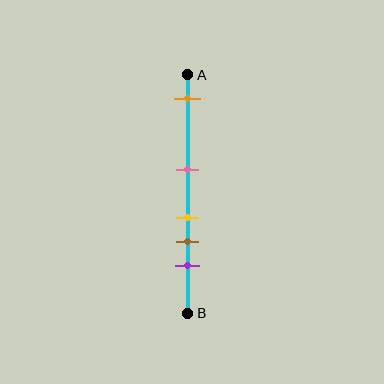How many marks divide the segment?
There are 5 marks dividing the segment.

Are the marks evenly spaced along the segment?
No, the marks are not evenly spaced.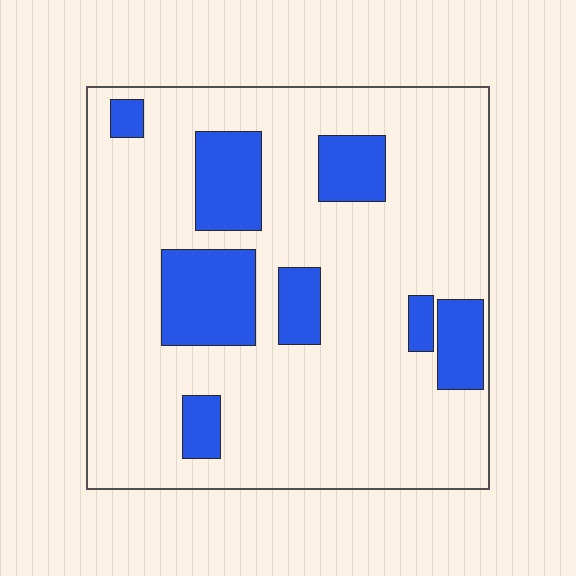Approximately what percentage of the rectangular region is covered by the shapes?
Approximately 20%.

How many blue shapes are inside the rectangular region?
8.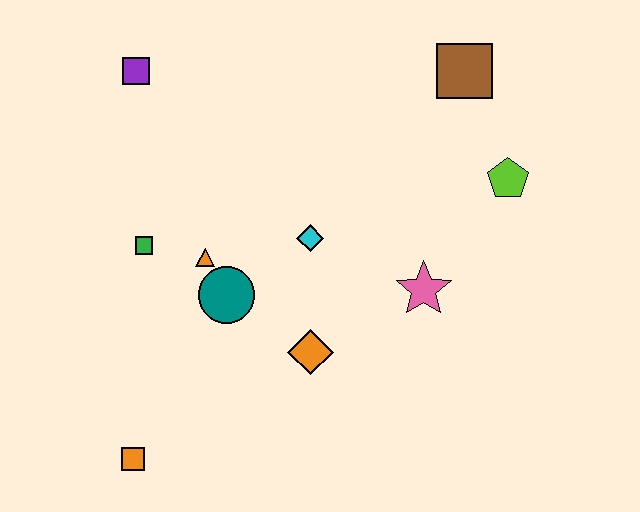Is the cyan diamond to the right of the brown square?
No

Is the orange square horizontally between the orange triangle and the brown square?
No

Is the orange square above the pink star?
No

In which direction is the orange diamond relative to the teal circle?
The orange diamond is to the right of the teal circle.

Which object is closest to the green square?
The orange triangle is closest to the green square.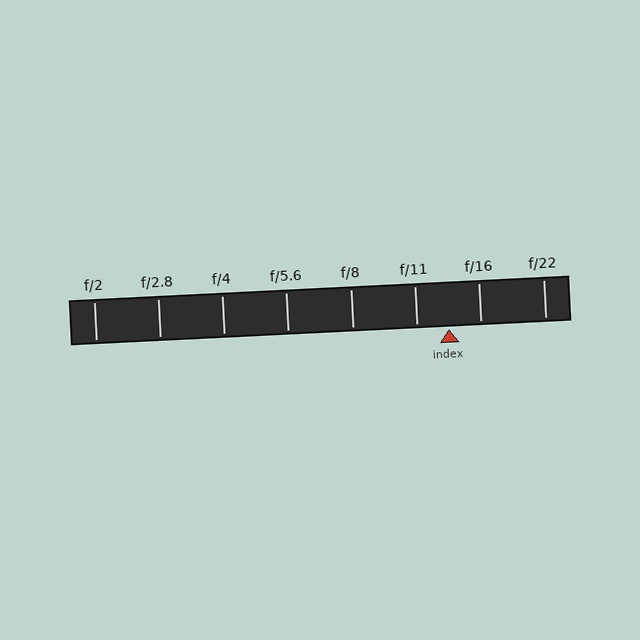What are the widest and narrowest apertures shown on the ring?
The widest aperture shown is f/2 and the narrowest is f/22.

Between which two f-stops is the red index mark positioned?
The index mark is between f/11 and f/16.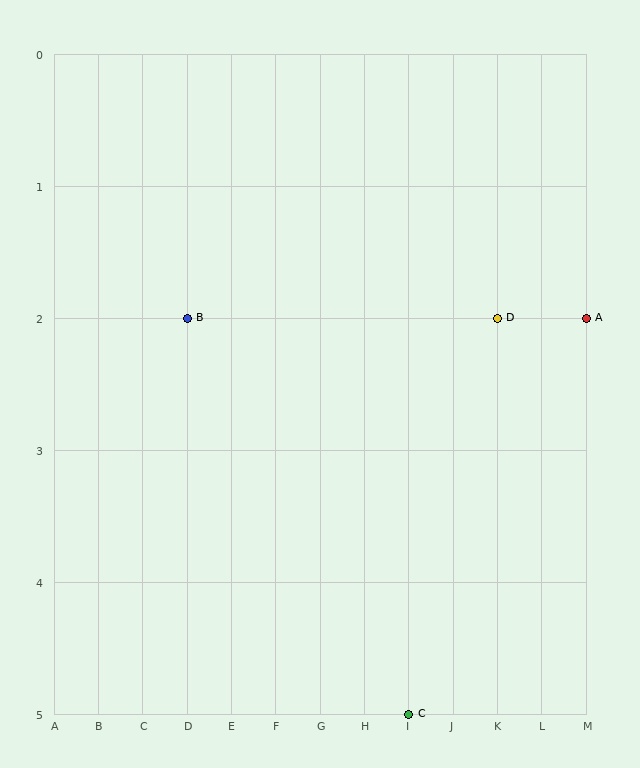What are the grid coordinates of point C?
Point C is at grid coordinates (I, 5).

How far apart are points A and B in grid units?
Points A and B are 9 columns apart.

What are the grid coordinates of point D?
Point D is at grid coordinates (K, 2).